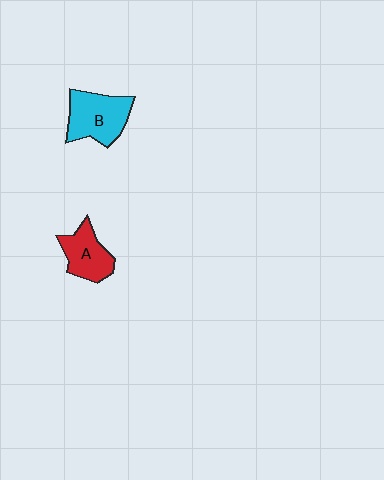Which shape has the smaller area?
Shape A (red).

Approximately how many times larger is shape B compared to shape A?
Approximately 1.3 times.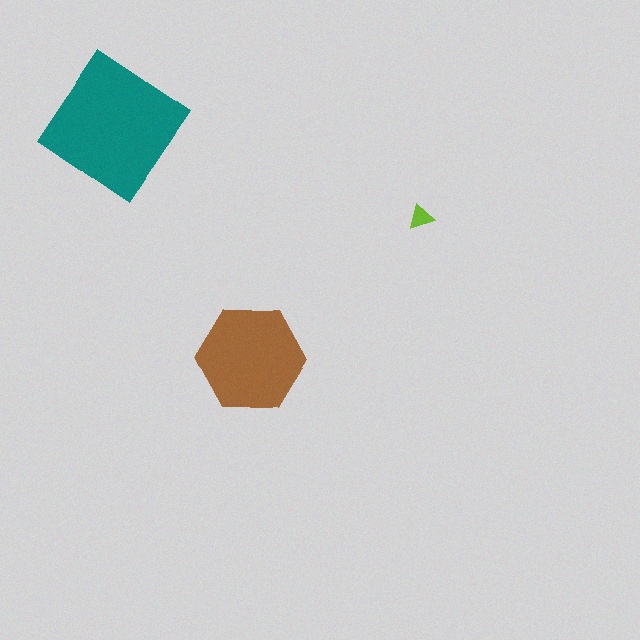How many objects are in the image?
There are 3 objects in the image.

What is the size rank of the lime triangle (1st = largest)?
3rd.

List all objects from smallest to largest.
The lime triangle, the brown hexagon, the teal diamond.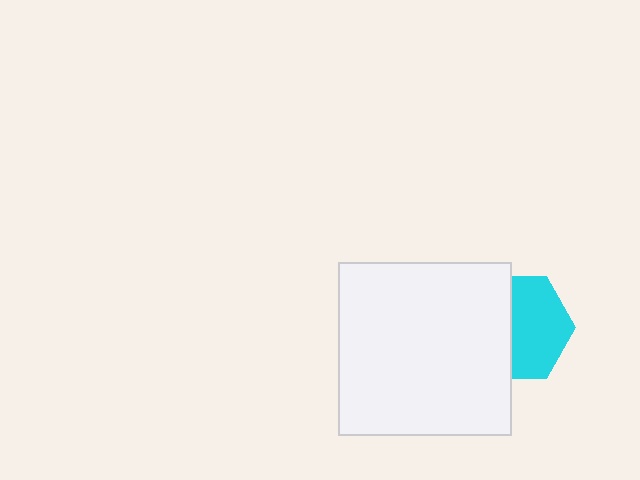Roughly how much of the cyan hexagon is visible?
About half of it is visible (roughly 56%).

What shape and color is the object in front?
The object in front is a white square.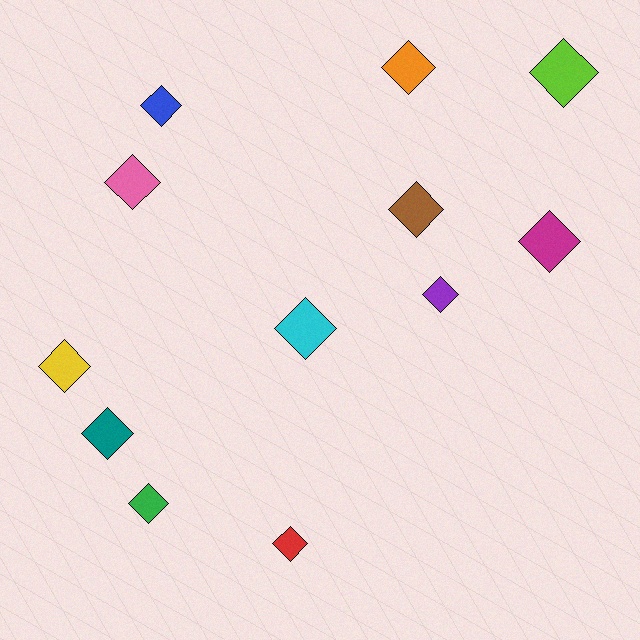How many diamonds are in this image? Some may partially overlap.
There are 12 diamonds.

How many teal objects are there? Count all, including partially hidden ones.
There is 1 teal object.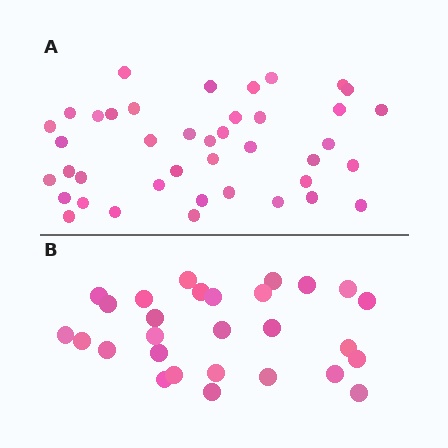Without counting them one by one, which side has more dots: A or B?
Region A (the top region) has more dots.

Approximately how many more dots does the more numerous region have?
Region A has approximately 15 more dots than region B.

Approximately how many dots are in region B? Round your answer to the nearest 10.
About 30 dots. (The exact count is 28, which rounds to 30.)